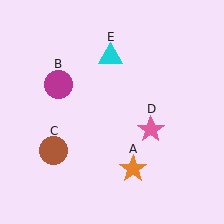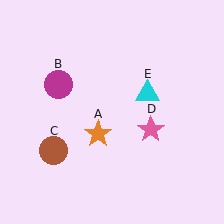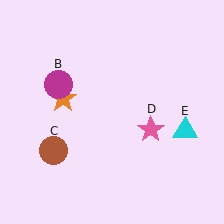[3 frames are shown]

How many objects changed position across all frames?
2 objects changed position: orange star (object A), cyan triangle (object E).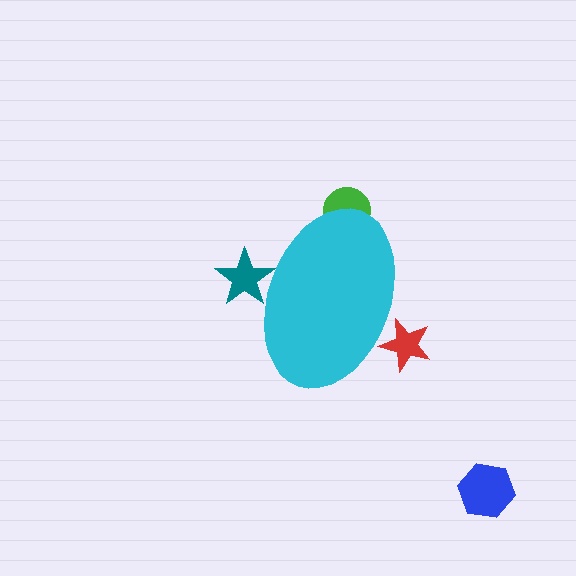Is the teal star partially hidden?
Yes, the teal star is partially hidden behind the cyan ellipse.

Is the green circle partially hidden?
Yes, the green circle is partially hidden behind the cyan ellipse.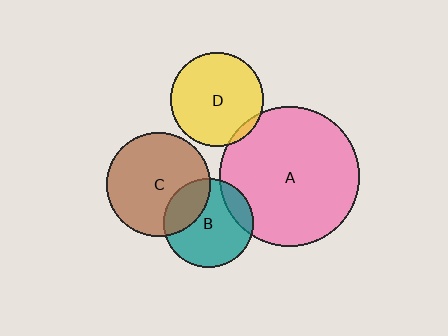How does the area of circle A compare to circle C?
Approximately 1.8 times.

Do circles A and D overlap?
Yes.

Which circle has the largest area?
Circle A (pink).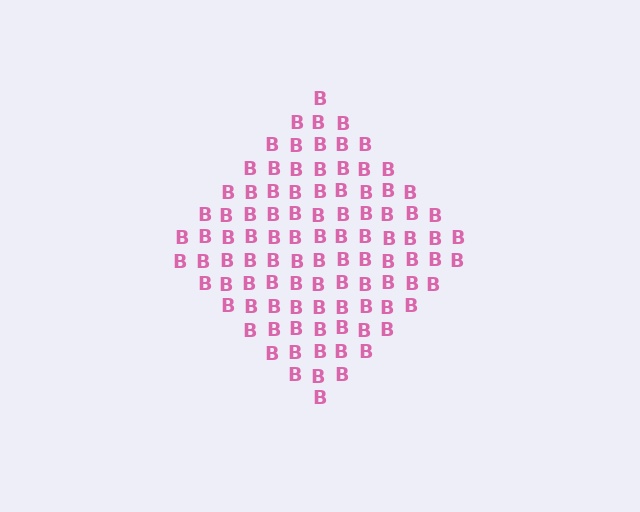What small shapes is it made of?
It is made of small letter B's.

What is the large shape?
The large shape is a diamond.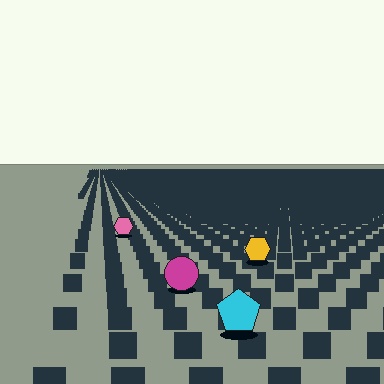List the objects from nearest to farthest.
From nearest to farthest: the cyan pentagon, the magenta circle, the yellow hexagon, the pink hexagon.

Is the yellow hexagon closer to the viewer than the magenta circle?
No. The magenta circle is closer — you can tell from the texture gradient: the ground texture is coarser near it.